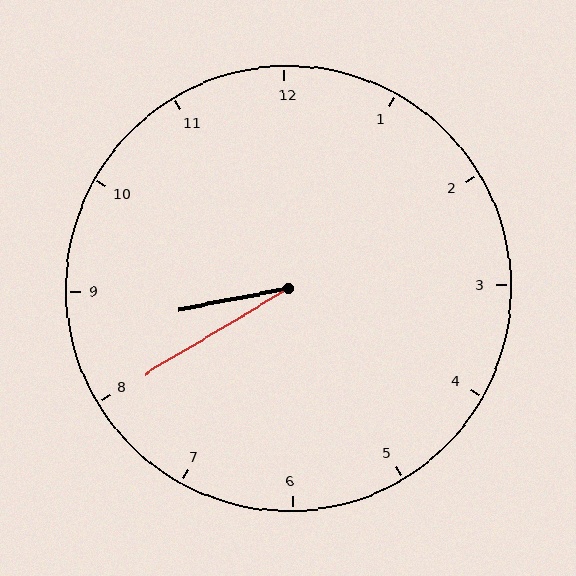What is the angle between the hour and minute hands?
Approximately 20 degrees.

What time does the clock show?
8:40.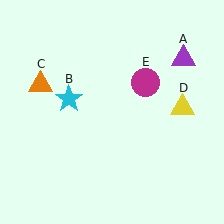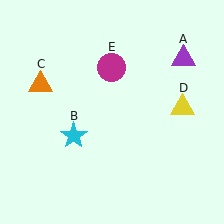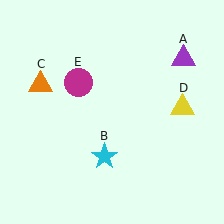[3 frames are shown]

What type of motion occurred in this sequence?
The cyan star (object B), magenta circle (object E) rotated counterclockwise around the center of the scene.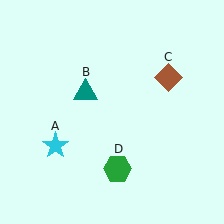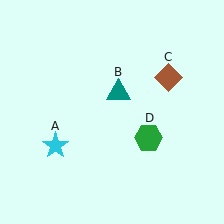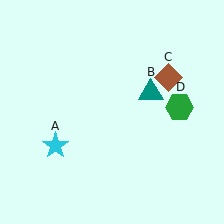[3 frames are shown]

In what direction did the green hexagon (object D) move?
The green hexagon (object D) moved up and to the right.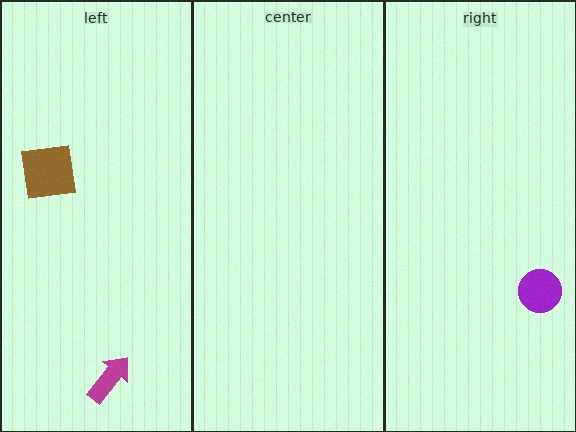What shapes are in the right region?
The purple circle.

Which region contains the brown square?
The left region.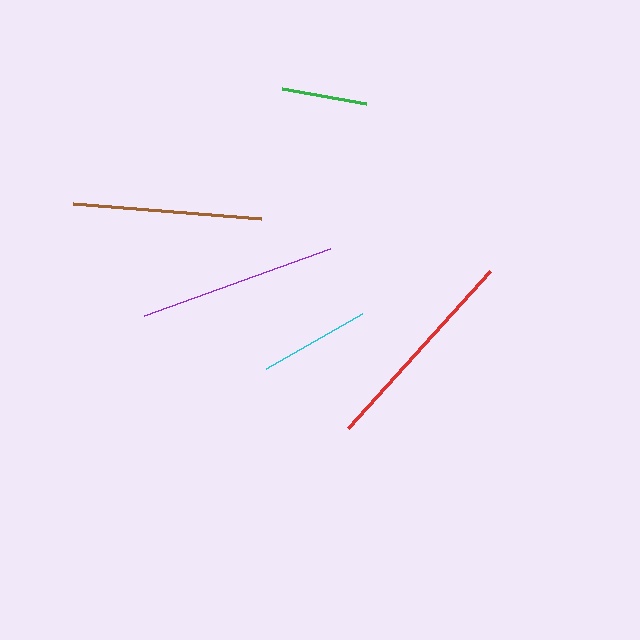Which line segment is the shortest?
The green line is the shortest at approximately 86 pixels.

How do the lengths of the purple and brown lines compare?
The purple and brown lines are approximately the same length.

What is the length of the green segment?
The green segment is approximately 86 pixels long.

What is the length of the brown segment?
The brown segment is approximately 189 pixels long.